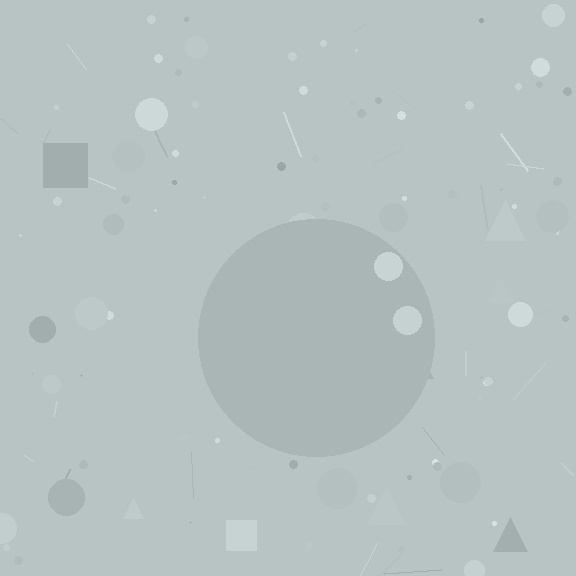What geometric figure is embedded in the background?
A circle is embedded in the background.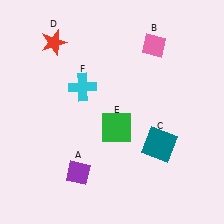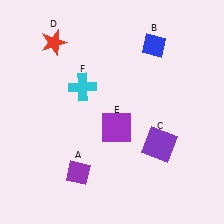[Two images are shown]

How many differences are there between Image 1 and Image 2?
There are 3 differences between the two images.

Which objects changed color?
B changed from pink to blue. C changed from teal to purple. E changed from green to purple.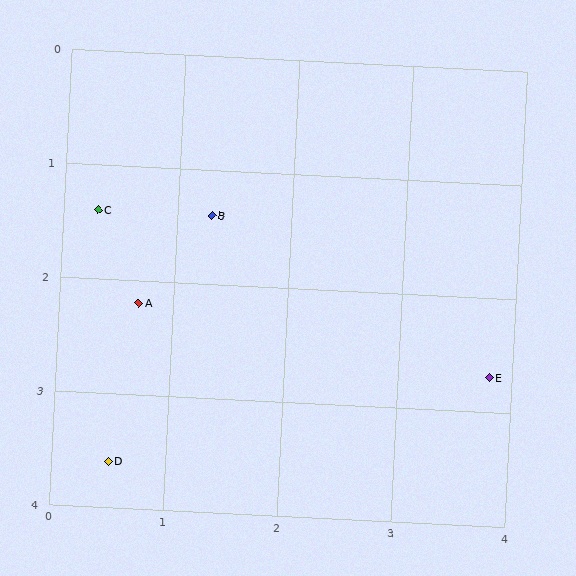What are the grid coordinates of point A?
Point A is at approximately (0.7, 2.2).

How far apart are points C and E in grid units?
Points C and E are about 3.7 grid units apart.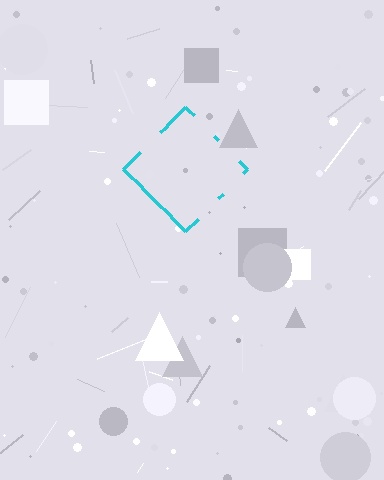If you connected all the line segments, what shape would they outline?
They would outline a diamond.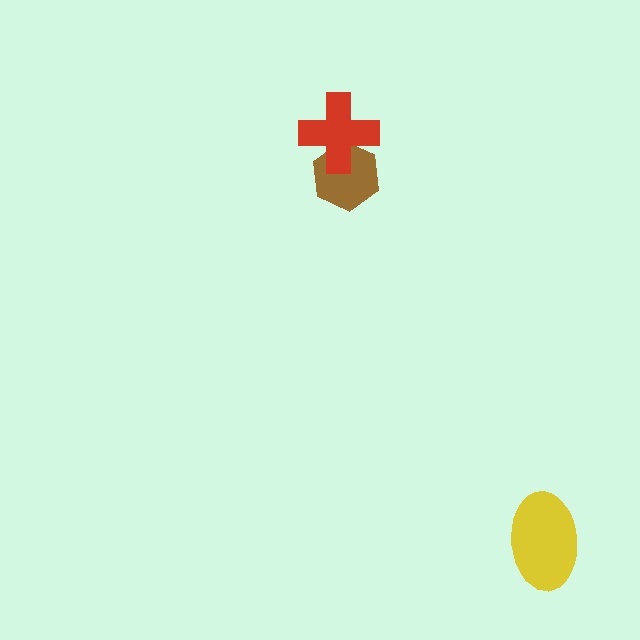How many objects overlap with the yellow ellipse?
0 objects overlap with the yellow ellipse.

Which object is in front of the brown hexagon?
The red cross is in front of the brown hexagon.